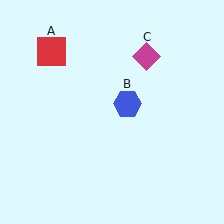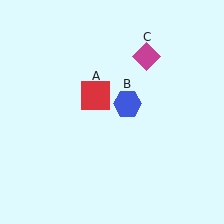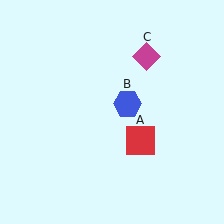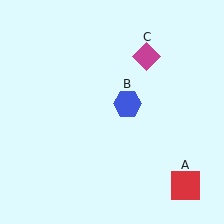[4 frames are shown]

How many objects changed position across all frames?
1 object changed position: red square (object A).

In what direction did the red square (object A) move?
The red square (object A) moved down and to the right.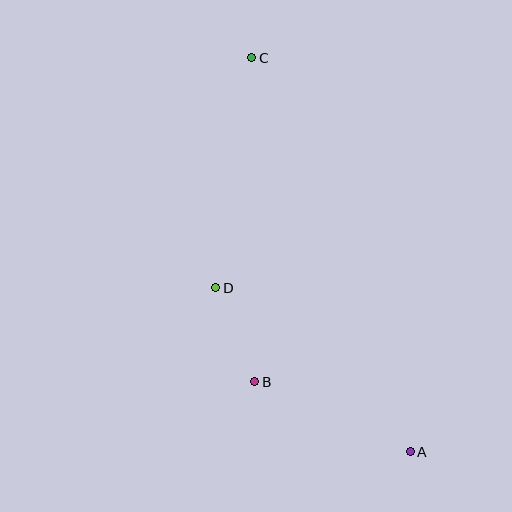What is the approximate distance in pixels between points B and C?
The distance between B and C is approximately 324 pixels.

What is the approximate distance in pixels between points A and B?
The distance between A and B is approximately 170 pixels.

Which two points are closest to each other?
Points B and D are closest to each other.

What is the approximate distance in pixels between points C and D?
The distance between C and D is approximately 233 pixels.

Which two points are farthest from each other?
Points A and C are farthest from each other.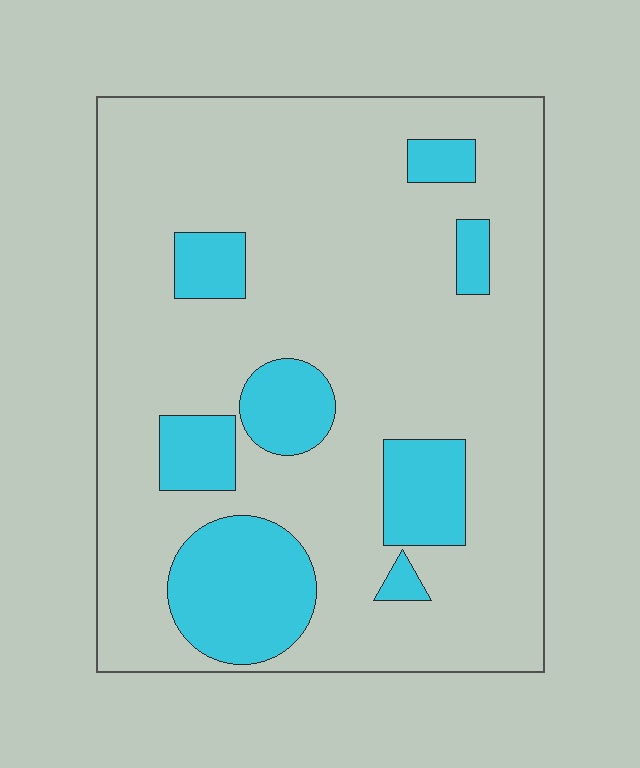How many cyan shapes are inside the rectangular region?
8.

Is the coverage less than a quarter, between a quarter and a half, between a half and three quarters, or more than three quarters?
Less than a quarter.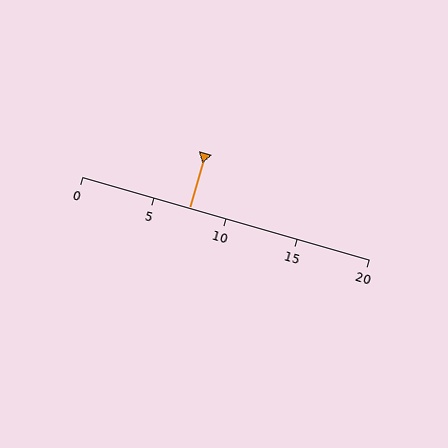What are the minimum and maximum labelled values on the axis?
The axis runs from 0 to 20.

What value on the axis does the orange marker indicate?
The marker indicates approximately 7.5.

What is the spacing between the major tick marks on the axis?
The major ticks are spaced 5 apart.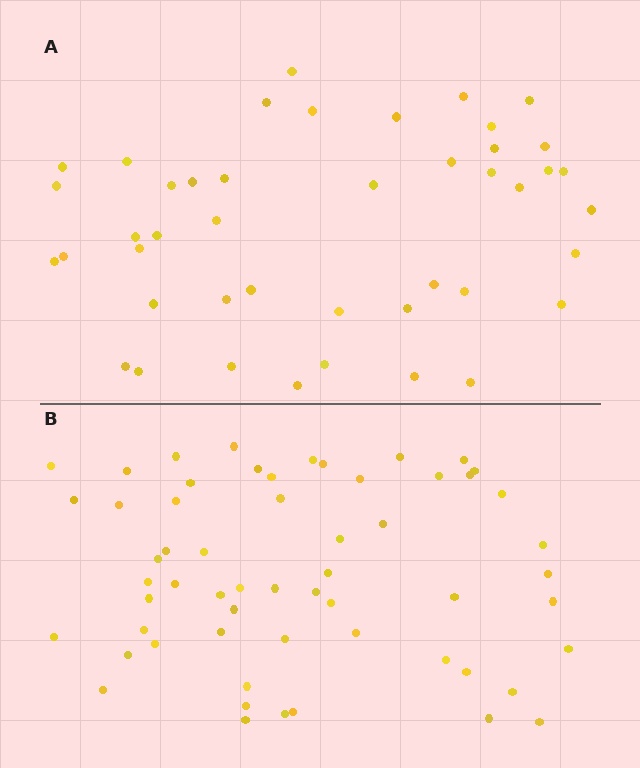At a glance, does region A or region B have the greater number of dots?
Region B (the bottom region) has more dots.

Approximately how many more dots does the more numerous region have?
Region B has approximately 15 more dots than region A.